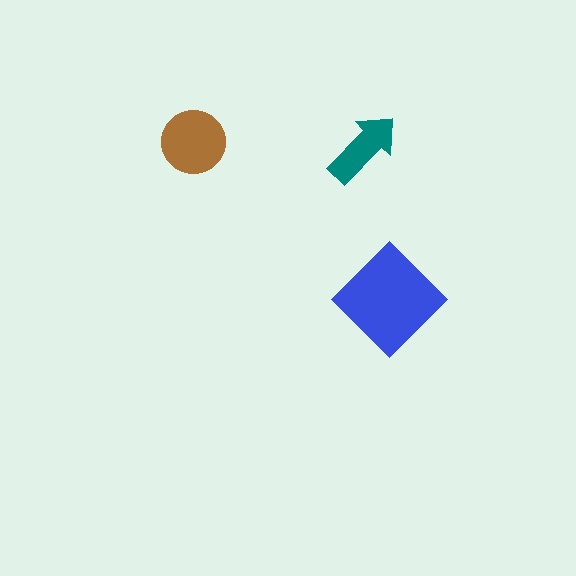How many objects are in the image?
There are 3 objects in the image.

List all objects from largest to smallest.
The blue diamond, the brown circle, the teal arrow.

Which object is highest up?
The brown circle is topmost.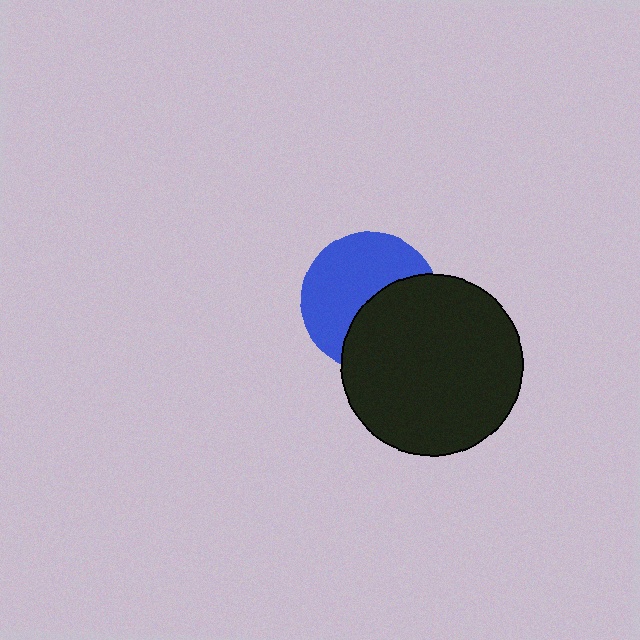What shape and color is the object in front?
The object in front is a black circle.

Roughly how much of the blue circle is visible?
About half of it is visible (roughly 56%).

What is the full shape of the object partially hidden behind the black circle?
The partially hidden object is a blue circle.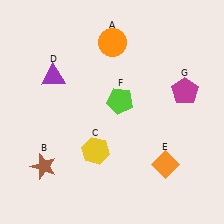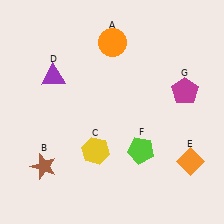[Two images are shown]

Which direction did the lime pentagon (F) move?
The lime pentagon (F) moved down.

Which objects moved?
The objects that moved are: the orange diamond (E), the lime pentagon (F).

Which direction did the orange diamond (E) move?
The orange diamond (E) moved right.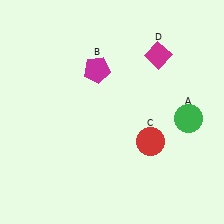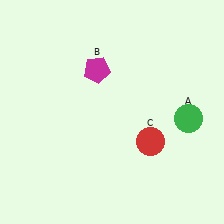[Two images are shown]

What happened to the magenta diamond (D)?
The magenta diamond (D) was removed in Image 2. It was in the top-right area of Image 1.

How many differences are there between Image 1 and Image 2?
There is 1 difference between the two images.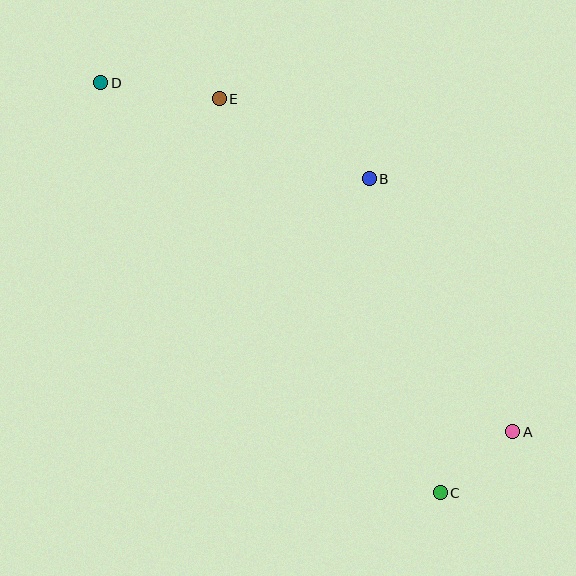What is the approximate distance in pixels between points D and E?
The distance between D and E is approximately 120 pixels.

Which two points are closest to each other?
Points A and C are closest to each other.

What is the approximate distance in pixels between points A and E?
The distance between A and E is approximately 444 pixels.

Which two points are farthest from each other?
Points A and D are farthest from each other.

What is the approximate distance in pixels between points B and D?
The distance between B and D is approximately 285 pixels.